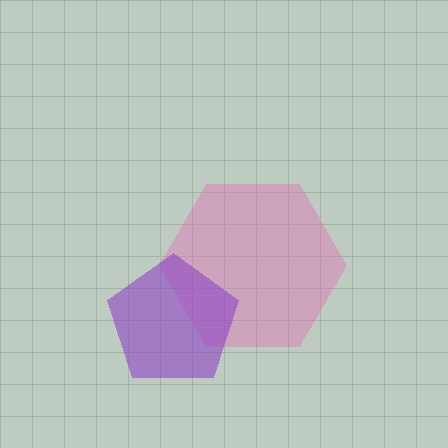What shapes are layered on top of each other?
The layered shapes are: a pink hexagon, a purple pentagon.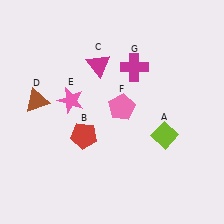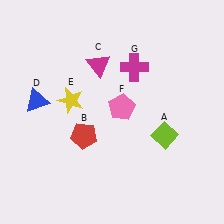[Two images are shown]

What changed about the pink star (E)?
In Image 1, E is pink. In Image 2, it changed to yellow.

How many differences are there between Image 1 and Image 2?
There are 2 differences between the two images.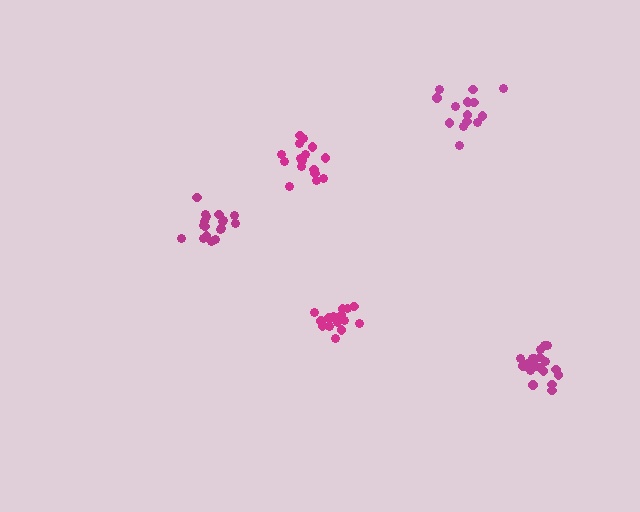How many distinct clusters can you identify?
There are 5 distinct clusters.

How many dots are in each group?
Group 1: 16 dots, Group 2: 16 dots, Group 3: 17 dots, Group 4: 18 dots, Group 5: 20 dots (87 total).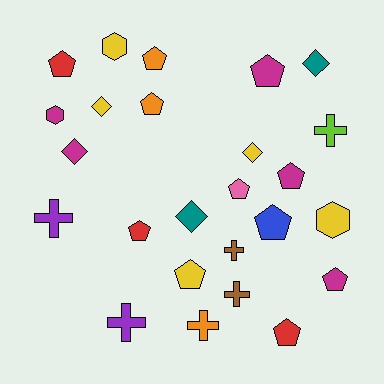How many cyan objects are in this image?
There are no cyan objects.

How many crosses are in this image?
There are 6 crosses.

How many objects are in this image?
There are 25 objects.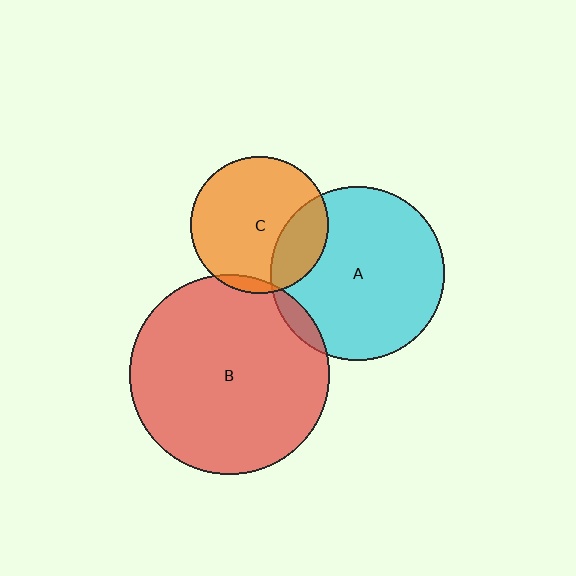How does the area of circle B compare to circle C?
Approximately 2.1 times.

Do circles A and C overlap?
Yes.